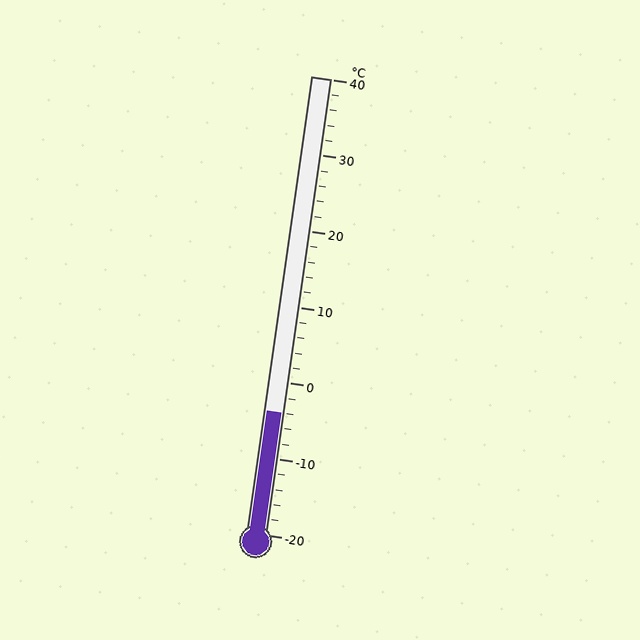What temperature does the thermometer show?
The thermometer shows approximately -4°C.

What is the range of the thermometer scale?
The thermometer scale ranges from -20°C to 40°C.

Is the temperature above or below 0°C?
The temperature is below 0°C.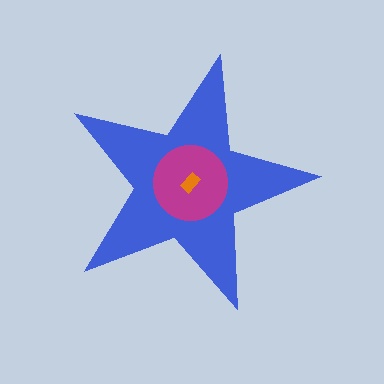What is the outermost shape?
The blue star.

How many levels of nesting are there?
3.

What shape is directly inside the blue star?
The magenta circle.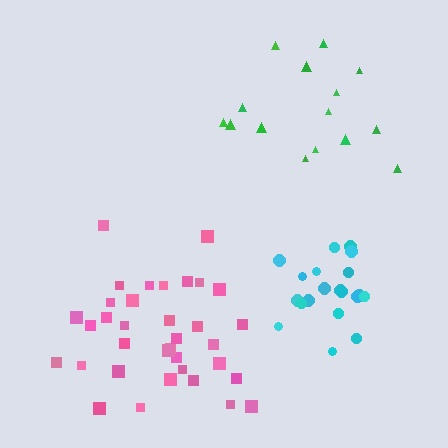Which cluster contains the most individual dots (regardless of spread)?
Pink (35).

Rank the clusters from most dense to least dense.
cyan, pink, green.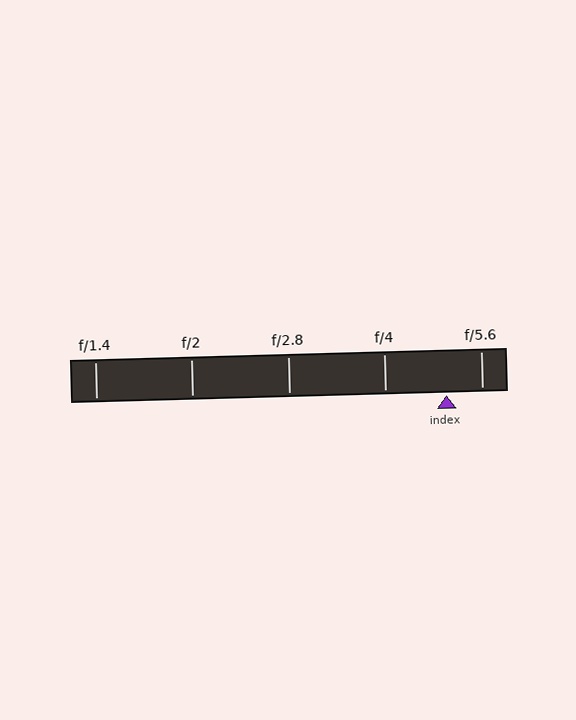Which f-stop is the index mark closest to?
The index mark is closest to f/5.6.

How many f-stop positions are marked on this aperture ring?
There are 5 f-stop positions marked.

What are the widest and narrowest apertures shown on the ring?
The widest aperture shown is f/1.4 and the narrowest is f/5.6.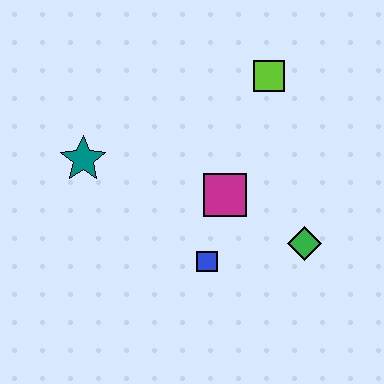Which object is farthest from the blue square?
The lime square is farthest from the blue square.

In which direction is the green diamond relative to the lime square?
The green diamond is below the lime square.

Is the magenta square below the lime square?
Yes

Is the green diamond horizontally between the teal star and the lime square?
No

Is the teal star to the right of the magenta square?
No